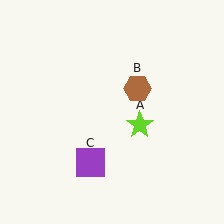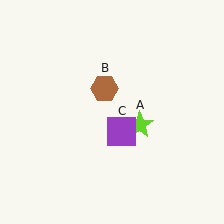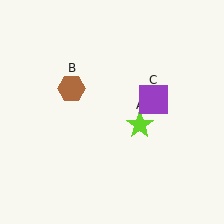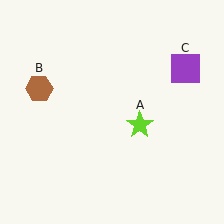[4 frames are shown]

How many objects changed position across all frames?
2 objects changed position: brown hexagon (object B), purple square (object C).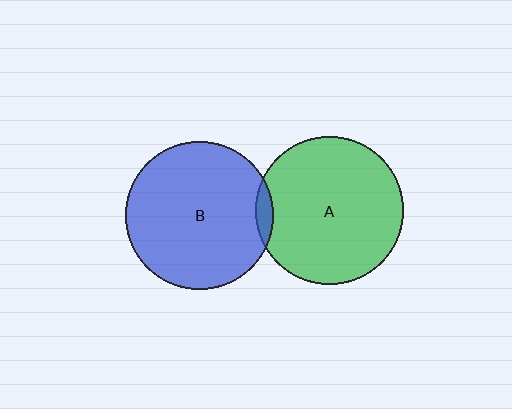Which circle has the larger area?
Circle B (blue).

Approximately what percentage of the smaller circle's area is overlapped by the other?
Approximately 5%.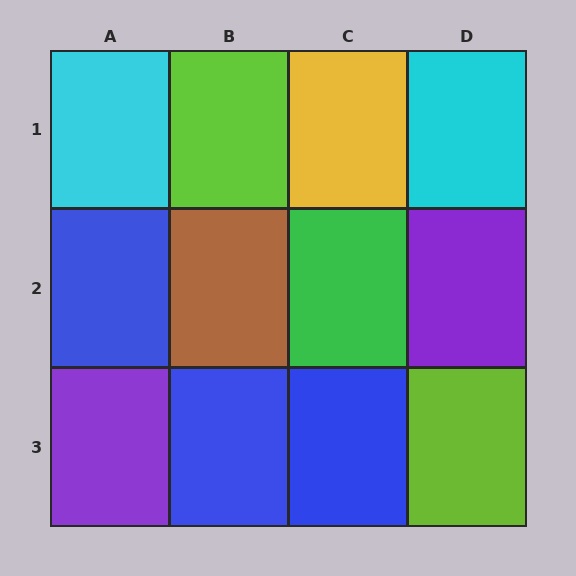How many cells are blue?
3 cells are blue.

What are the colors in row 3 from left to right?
Purple, blue, blue, lime.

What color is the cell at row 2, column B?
Brown.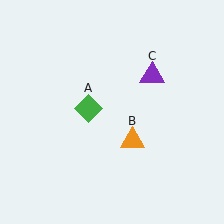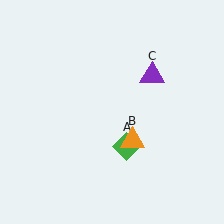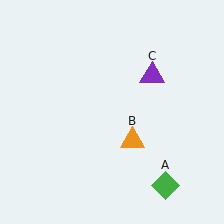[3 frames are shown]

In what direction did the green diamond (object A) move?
The green diamond (object A) moved down and to the right.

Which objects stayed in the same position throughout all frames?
Orange triangle (object B) and purple triangle (object C) remained stationary.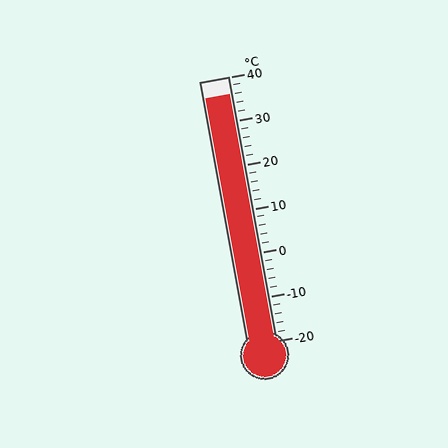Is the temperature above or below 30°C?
The temperature is above 30°C.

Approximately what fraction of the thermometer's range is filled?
The thermometer is filled to approximately 95% of its range.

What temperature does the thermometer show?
The thermometer shows approximately 36°C.